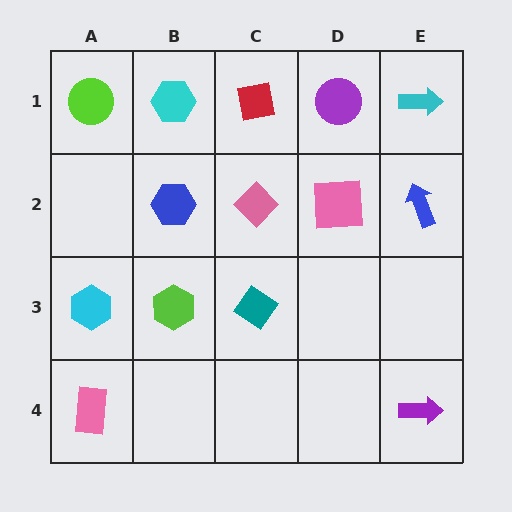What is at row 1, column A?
A lime circle.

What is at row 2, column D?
A pink square.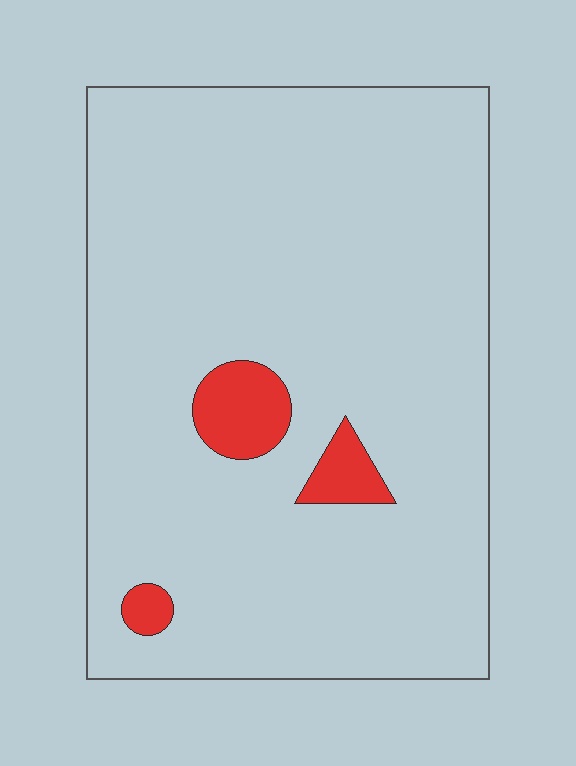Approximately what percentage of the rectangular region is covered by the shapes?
Approximately 5%.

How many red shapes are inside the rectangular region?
3.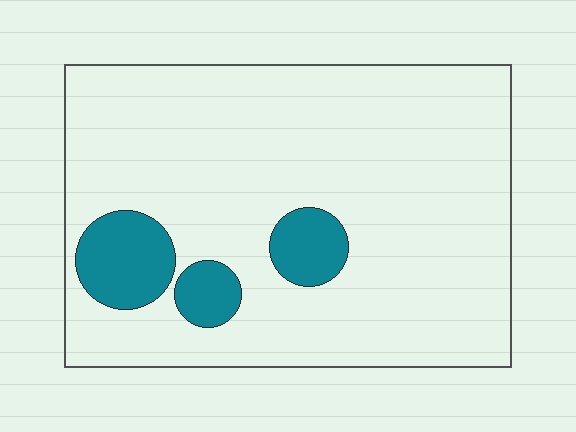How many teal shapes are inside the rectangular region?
3.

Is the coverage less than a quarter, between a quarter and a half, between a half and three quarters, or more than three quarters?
Less than a quarter.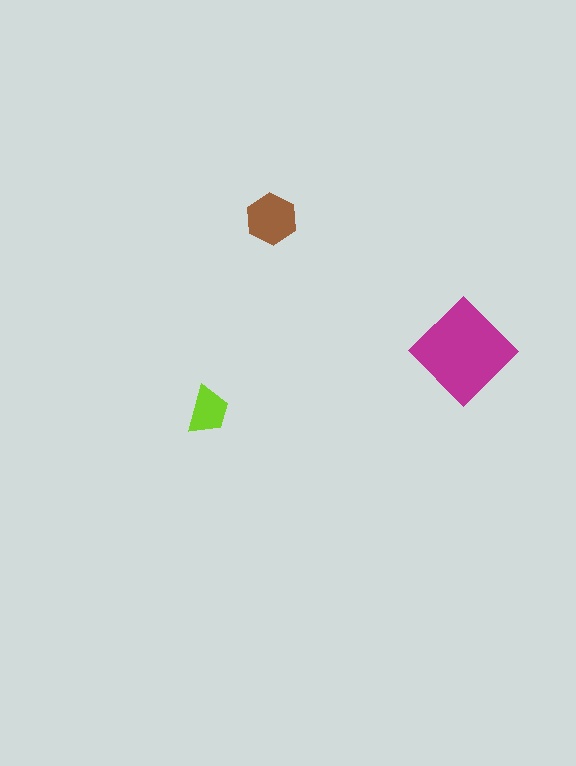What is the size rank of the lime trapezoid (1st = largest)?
3rd.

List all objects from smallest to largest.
The lime trapezoid, the brown hexagon, the magenta diamond.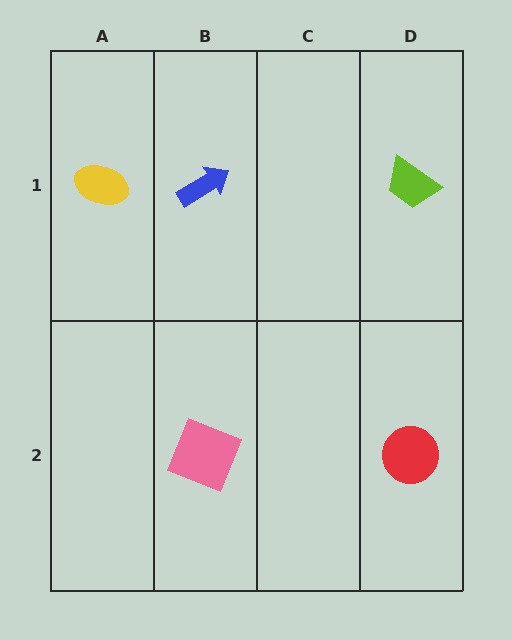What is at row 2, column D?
A red circle.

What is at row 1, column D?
A lime trapezoid.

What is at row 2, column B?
A pink square.